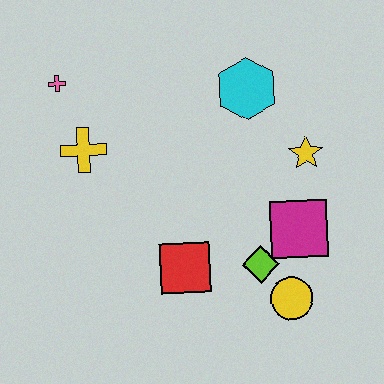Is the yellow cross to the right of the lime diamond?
No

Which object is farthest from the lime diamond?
The pink cross is farthest from the lime diamond.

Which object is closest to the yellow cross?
The pink cross is closest to the yellow cross.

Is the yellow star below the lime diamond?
No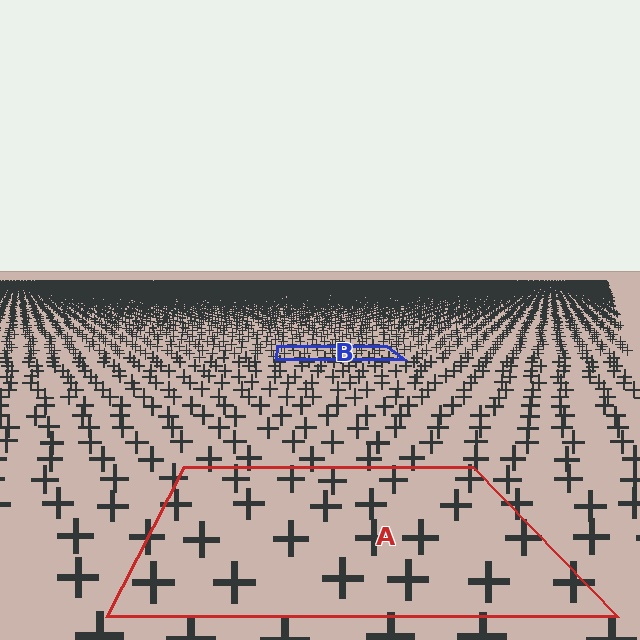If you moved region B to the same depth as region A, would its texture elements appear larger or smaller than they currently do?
They would appear larger. At a closer depth, the same texture elements are projected at a bigger on-screen size.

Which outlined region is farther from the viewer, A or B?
Region B is farther from the viewer — the texture elements inside it appear smaller and more densely packed.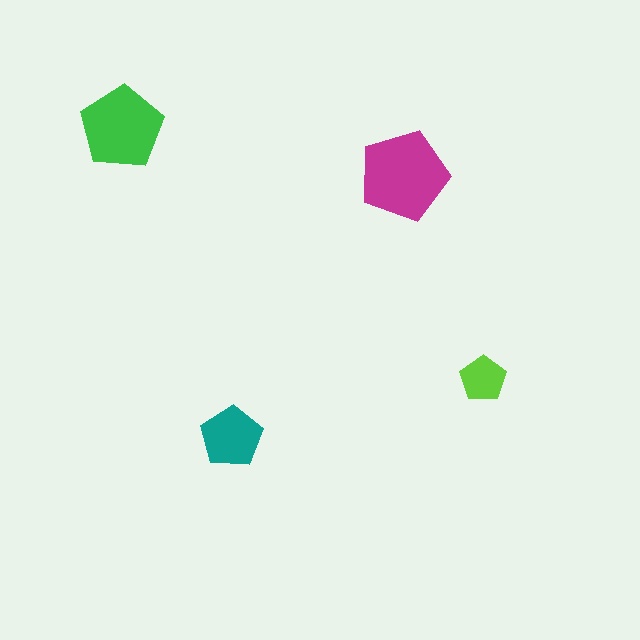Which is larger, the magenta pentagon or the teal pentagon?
The magenta one.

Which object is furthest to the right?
The lime pentagon is rightmost.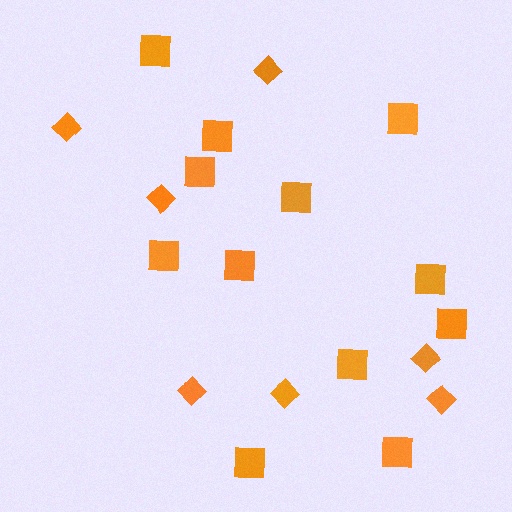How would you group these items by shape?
There are 2 groups: one group of squares (12) and one group of diamonds (7).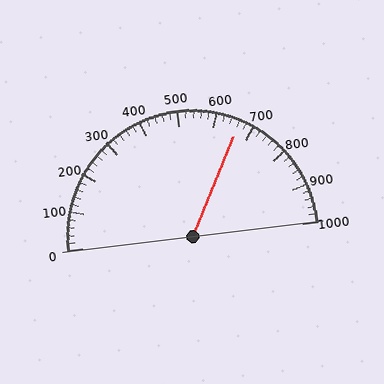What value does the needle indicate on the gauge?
The needle indicates approximately 660.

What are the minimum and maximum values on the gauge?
The gauge ranges from 0 to 1000.